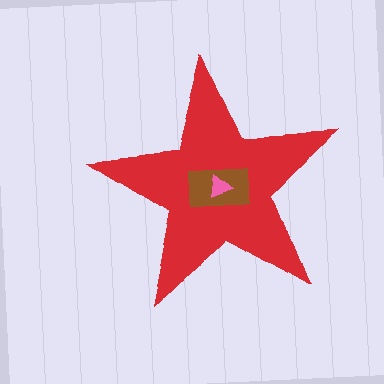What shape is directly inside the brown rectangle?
The pink triangle.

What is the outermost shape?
The red star.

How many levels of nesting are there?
3.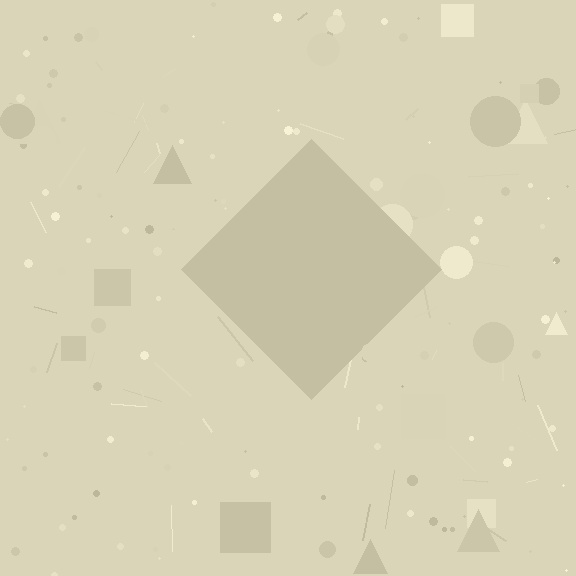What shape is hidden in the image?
A diamond is hidden in the image.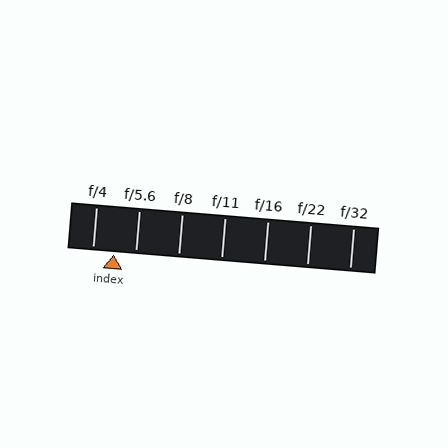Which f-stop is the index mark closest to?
The index mark is closest to f/4.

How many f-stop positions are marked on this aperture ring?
There are 7 f-stop positions marked.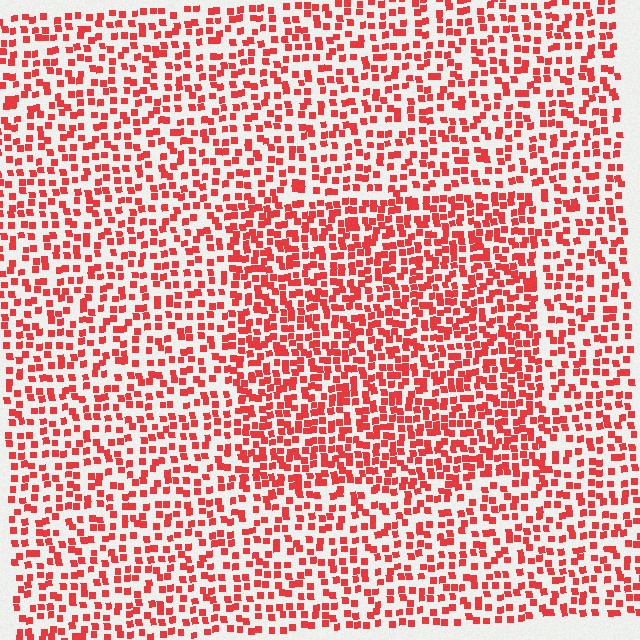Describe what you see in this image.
The image contains small red elements arranged at two different densities. A rectangle-shaped region is visible where the elements are more densely packed than the surrounding area.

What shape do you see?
I see a rectangle.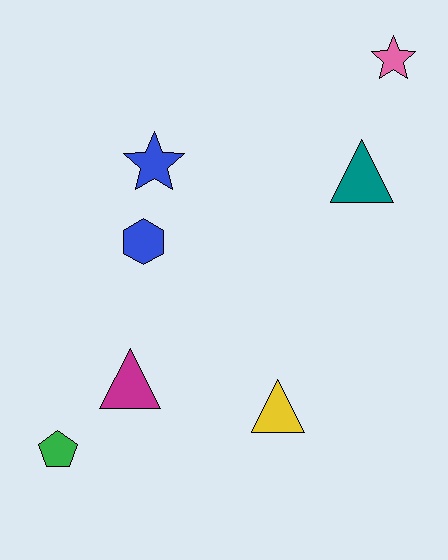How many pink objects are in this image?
There is 1 pink object.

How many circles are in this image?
There are no circles.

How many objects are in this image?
There are 7 objects.